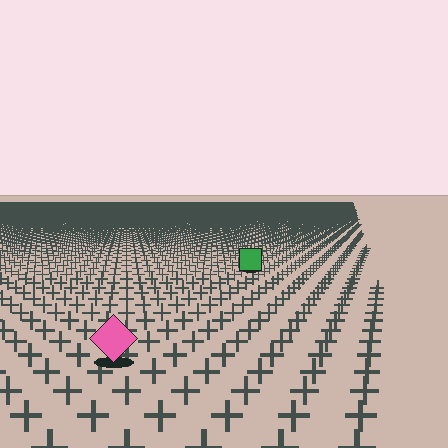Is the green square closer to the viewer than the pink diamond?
No. The pink diamond is closer — you can tell from the texture gradient: the ground texture is coarser near it.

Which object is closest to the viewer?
The pink diamond is closest. The texture marks near it are larger and more spread out.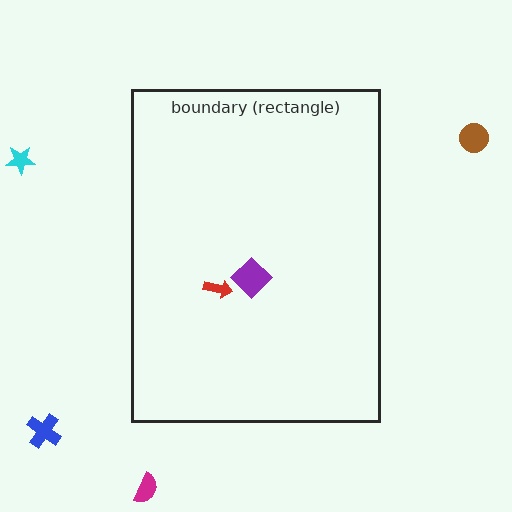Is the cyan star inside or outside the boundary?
Outside.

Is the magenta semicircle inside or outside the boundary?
Outside.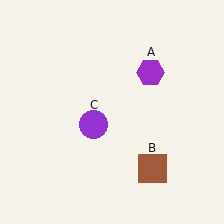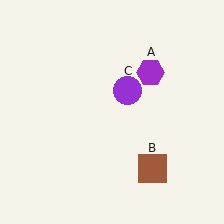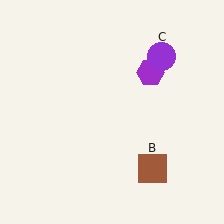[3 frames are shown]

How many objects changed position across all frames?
1 object changed position: purple circle (object C).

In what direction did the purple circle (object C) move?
The purple circle (object C) moved up and to the right.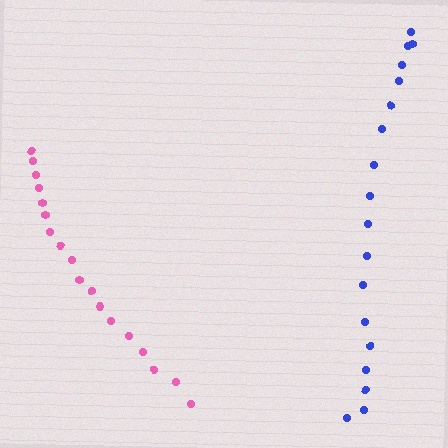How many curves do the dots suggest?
There are 2 distinct paths.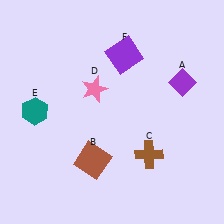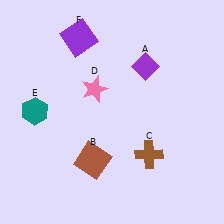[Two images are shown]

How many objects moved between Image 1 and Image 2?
2 objects moved between the two images.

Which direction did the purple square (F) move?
The purple square (F) moved left.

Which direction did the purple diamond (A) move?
The purple diamond (A) moved left.